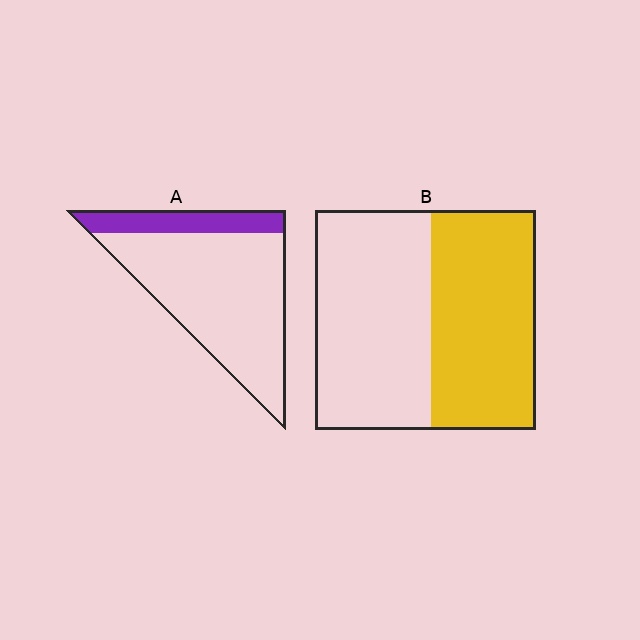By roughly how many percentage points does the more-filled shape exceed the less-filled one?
By roughly 30 percentage points (B over A).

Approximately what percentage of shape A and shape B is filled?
A is approximately 20% and B is approximately 50%.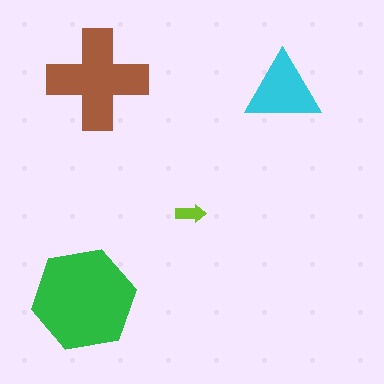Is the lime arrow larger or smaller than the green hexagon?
Smaller.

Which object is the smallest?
The lime arrow.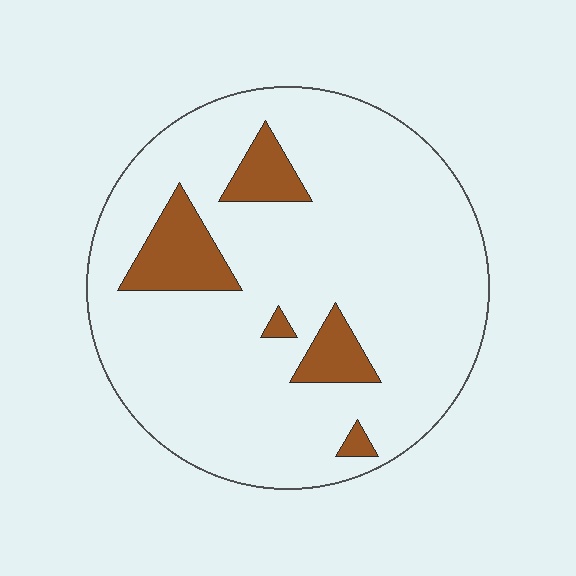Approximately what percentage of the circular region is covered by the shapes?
Approximately 15%.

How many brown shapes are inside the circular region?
5.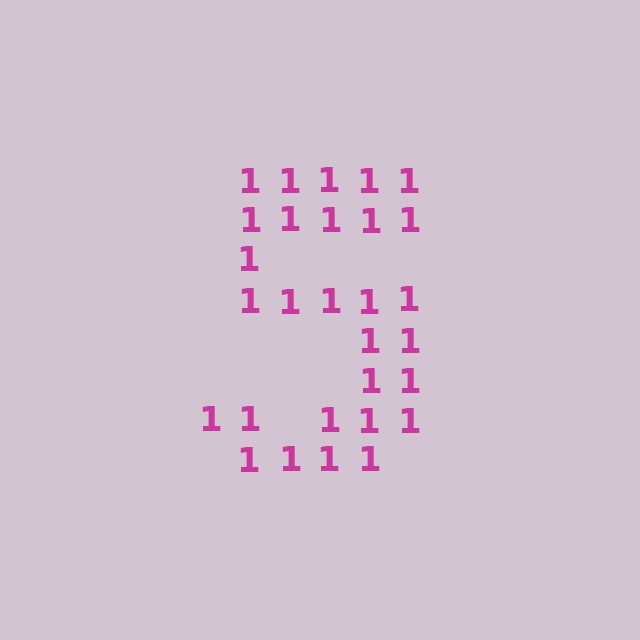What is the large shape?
The large shape is the digit 5.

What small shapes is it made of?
It is made of small digit 1's.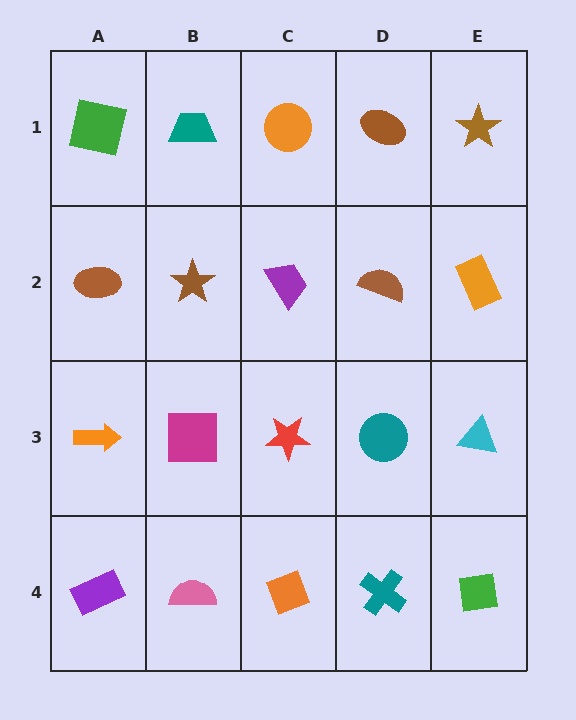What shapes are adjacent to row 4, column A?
An orange arrow (row 3, column A), a pink semicircle (row 4, column B).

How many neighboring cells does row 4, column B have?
3.